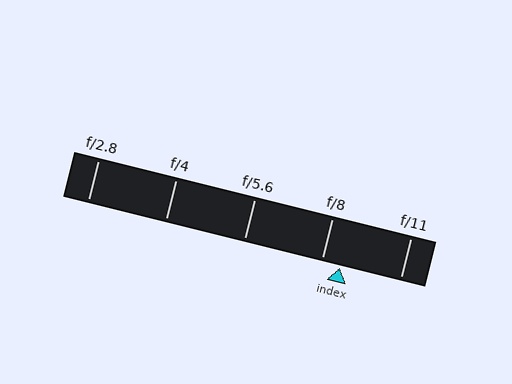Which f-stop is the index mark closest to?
The index mark is closest to f/8.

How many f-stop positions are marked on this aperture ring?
There are 5 f-stop positions marked.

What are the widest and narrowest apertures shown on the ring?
The widest aperture shown is f/2.8 and the narrowest is f/11.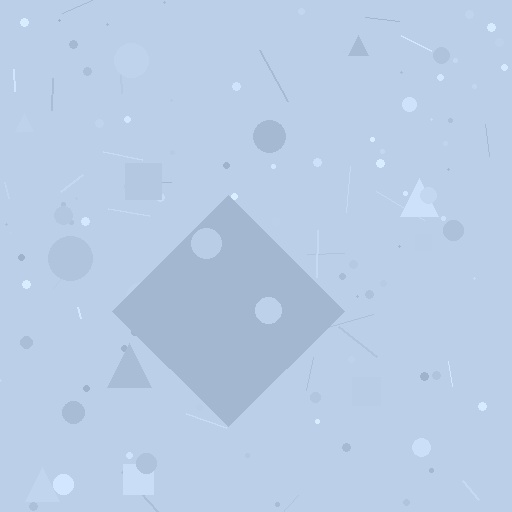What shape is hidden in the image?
A diamond is hidden in the image.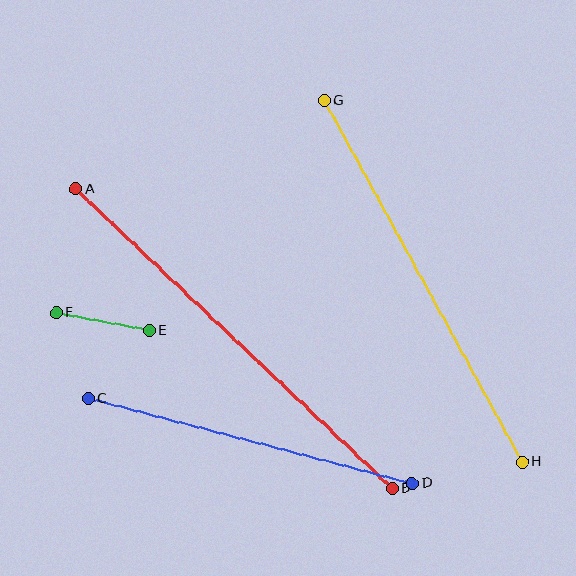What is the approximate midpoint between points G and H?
The midpoint is at approximately (423, 282) pixels.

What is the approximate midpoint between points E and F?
The midpoint is at approximately (103, 321) pixels.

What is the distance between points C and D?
The distance is approximately 335 pixels.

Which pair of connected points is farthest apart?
Points A and B are farthest apart.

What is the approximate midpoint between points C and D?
The midpoint is at approximately (250, 441) pixels.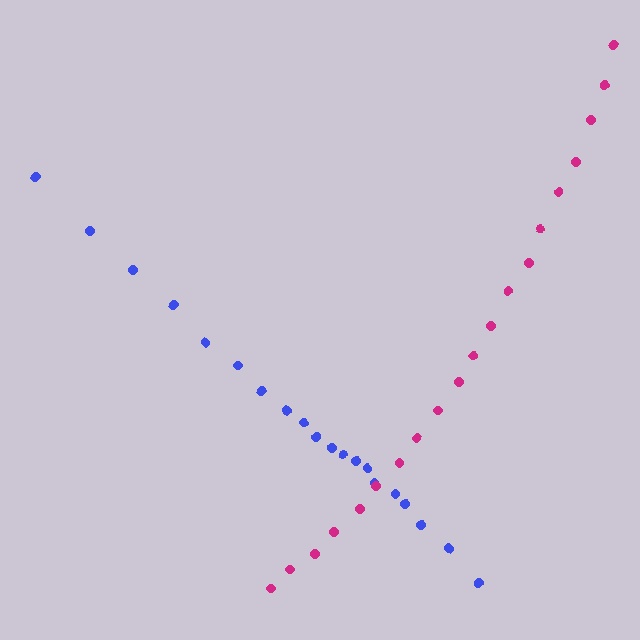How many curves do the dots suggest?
There are 2 distinct paths.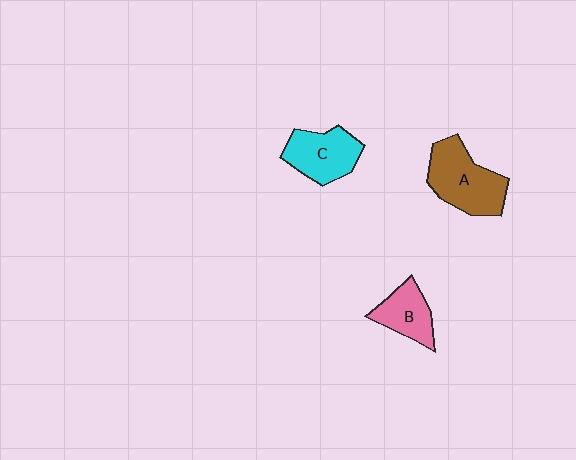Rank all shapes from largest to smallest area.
From largest to smallest: A (brown), C (cyan), B (pink).